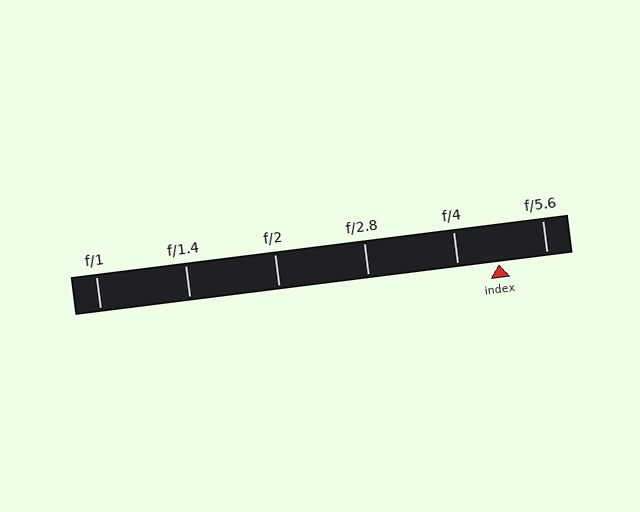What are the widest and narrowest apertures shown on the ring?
The widest aperture shown is f/1 and the narrowest is f/5.6.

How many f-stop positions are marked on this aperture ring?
There are 6 f-stop positions marked.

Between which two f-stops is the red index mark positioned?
The index mark is between f/4 and f/5.6.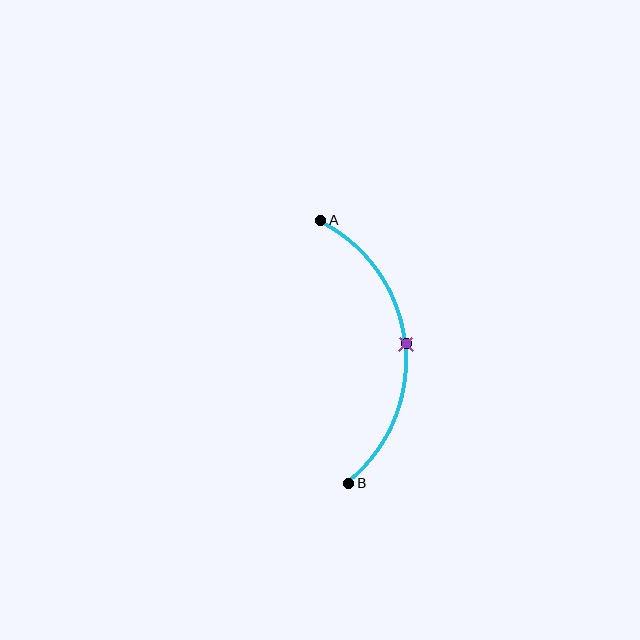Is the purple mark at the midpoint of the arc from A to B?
Yes. The purple mark lies on the arc at equal arc-length from both A and B — it is the arc midpoint.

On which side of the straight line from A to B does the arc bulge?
The arc bulges to the right of the straight line connecting A and B.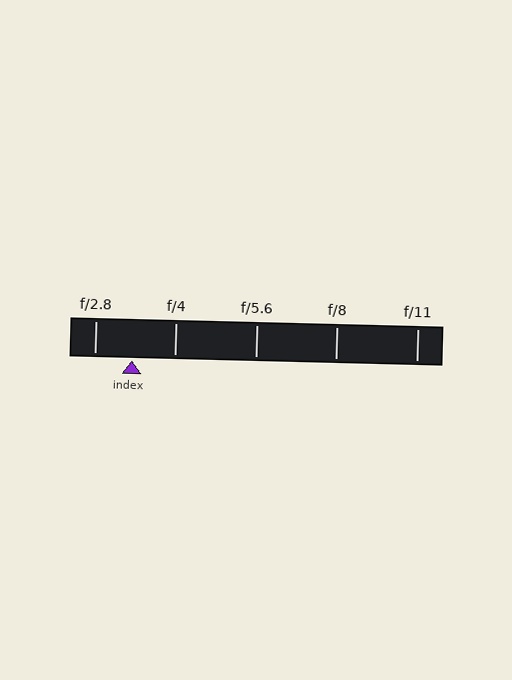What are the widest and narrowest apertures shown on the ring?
The widest aperture shown is f/2.8 and the narrowest is f/11.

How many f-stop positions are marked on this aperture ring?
There are 5 f-stop positions marked.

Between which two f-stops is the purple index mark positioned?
The index mark is between f/2.8 and f/4.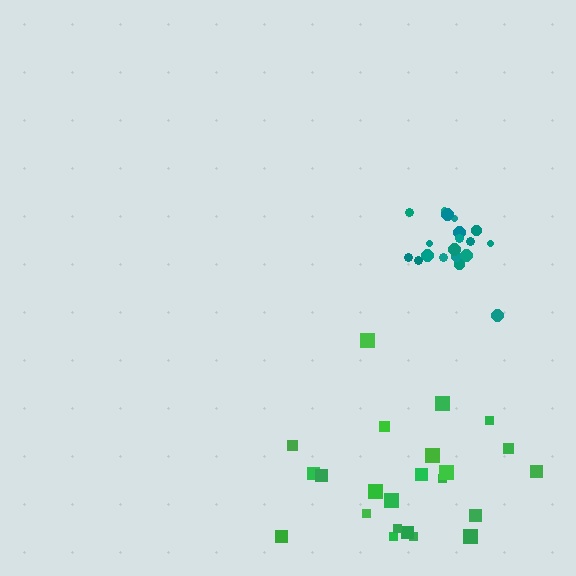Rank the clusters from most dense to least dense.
teal, green.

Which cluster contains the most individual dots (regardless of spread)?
Green (23).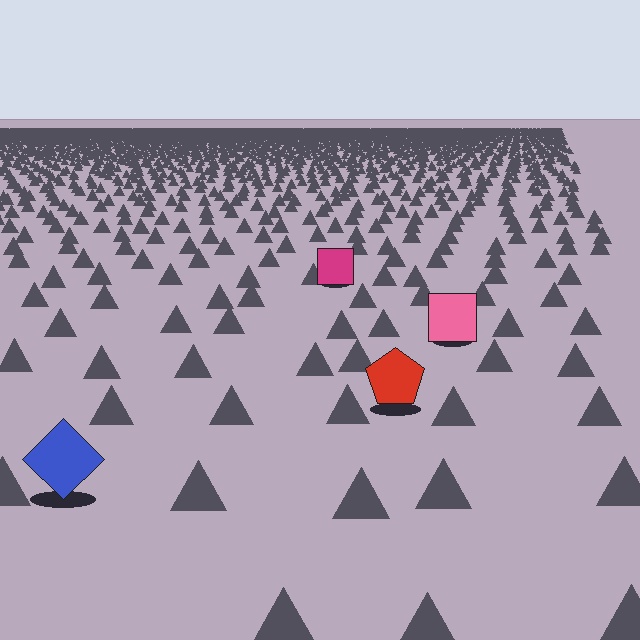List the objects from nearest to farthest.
From nearest to farthest: the blue diamond, the red pentagon, the pink square, the magenta square.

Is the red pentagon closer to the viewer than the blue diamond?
No. The blue diamond is closer — you can tell from the texture gradient: the ground texture is coarser near it.